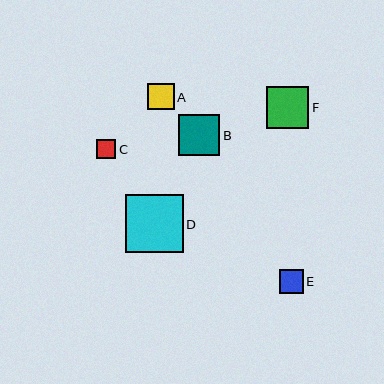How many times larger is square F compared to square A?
Square F is approximately 1.6 times the size of square A.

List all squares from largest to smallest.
From largest to smallest: D, F, B, A, E, C.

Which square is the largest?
Square D is the largest with a size of approximately 58 pixels.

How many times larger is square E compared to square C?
Square E is approximately 1.2 times the size of square C.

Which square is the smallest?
Square C is the smallest with a size of approximately 19 pixels.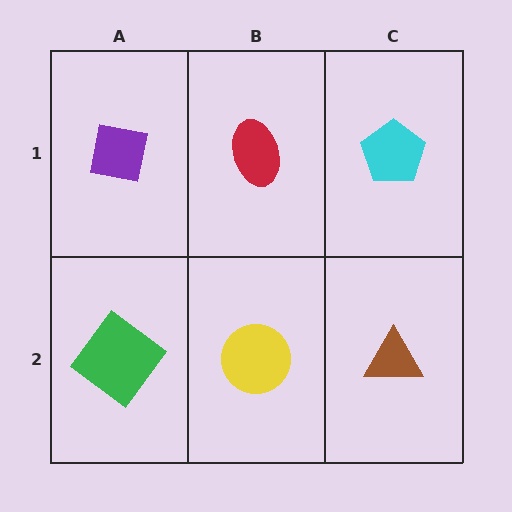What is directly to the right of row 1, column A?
A red ellipse.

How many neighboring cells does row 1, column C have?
2.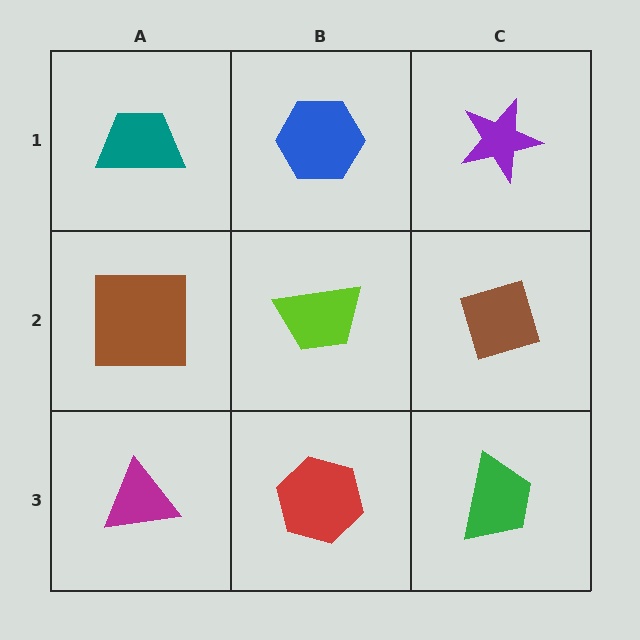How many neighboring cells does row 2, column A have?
3.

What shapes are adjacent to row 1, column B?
A lime trapezoid (row 2, column B), a teal trapezoid (row 1, column A), a purple star (row 1, column C).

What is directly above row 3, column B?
A lime trapezoid.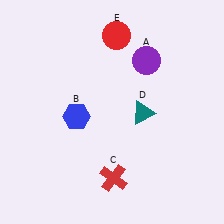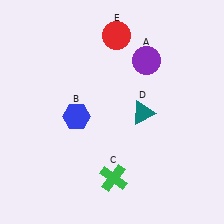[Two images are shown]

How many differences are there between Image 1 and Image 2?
There is 1 difference between the two images.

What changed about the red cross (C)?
In Image 1, C is red. In Image 2, it changed to green.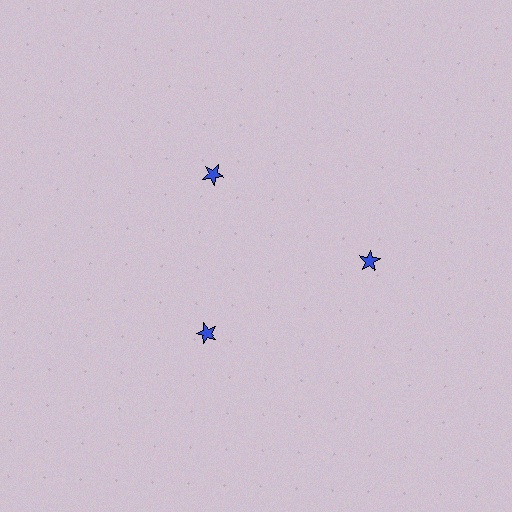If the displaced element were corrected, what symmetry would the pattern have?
It would have 3-fold rotational symmetry — the pattern would map onto itself every 120 degrees.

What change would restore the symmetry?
The symmetry would be restored by moving it inward, back onto the ring so that all 3 stars sit at equal angles and equal distance from the center.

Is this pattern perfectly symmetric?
No. The 3 blue stars are arranged in a ring, but one element near the 3 o'clock position is pushed outward from the center, breaking the 3-fold rotational symmetry.